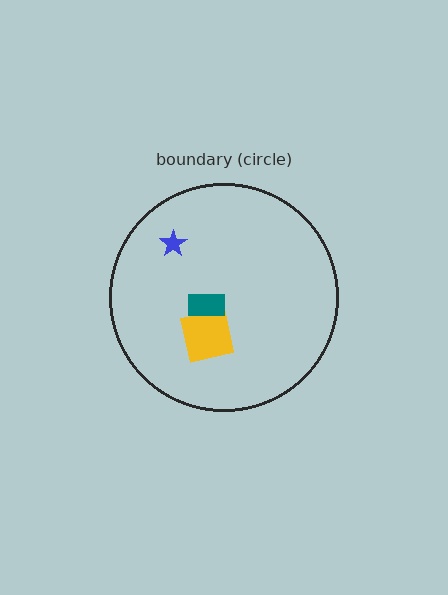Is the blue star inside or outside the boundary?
Inside.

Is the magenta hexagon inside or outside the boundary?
Inside.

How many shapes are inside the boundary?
4 inside, 0 outside.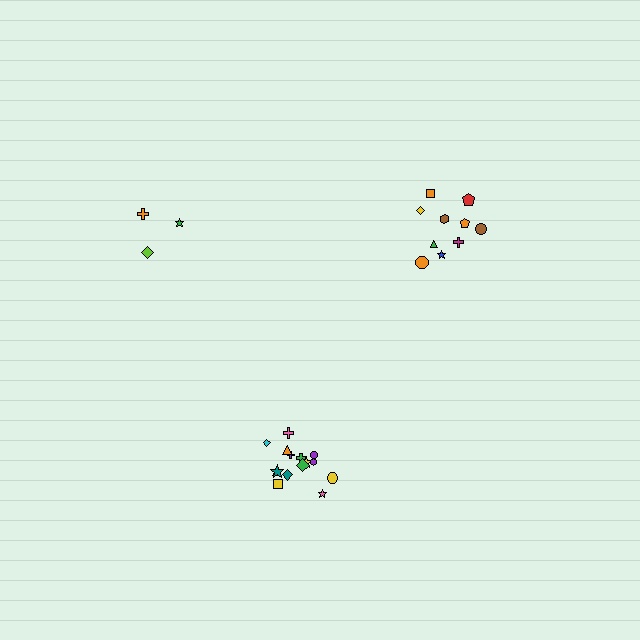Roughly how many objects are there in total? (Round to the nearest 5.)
Roughly 30 objects in total.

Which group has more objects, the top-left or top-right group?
The top-right group.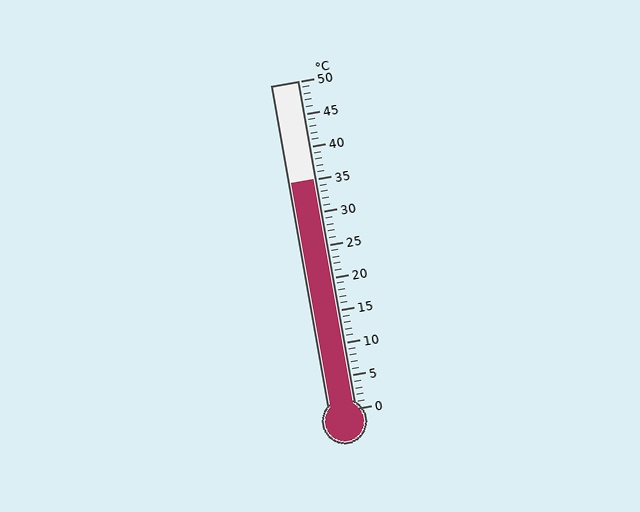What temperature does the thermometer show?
The thermometer shows approximately 35°C.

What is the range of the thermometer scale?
The thermometer scale ranges from 0°C to 50°C.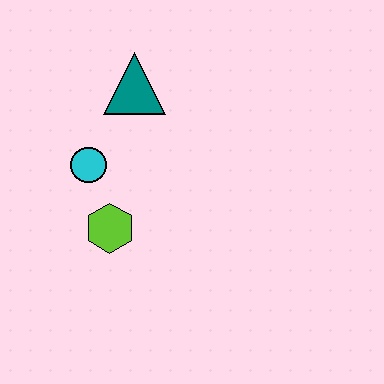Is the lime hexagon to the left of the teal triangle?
Yes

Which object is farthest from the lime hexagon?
The teal triangle is farthest from the lime hexagon.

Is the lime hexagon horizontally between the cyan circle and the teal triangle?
Yes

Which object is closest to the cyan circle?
The lime hexagon is closest to the cyan circle.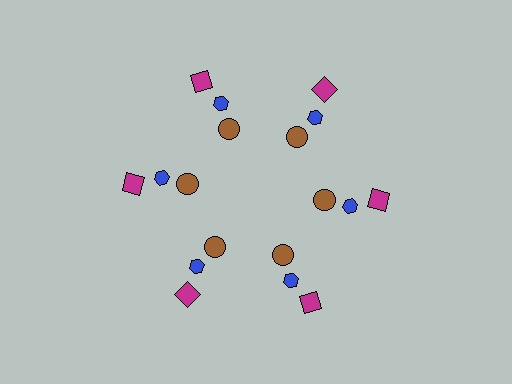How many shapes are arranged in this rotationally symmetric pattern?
There are 18 shapes, arranged in 6 groups of 3.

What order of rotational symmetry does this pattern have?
This pattern has 6-fold rotational symmetry.